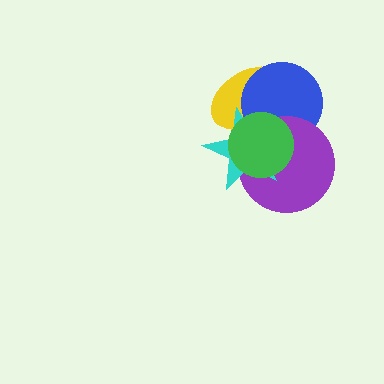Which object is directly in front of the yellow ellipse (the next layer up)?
The blue circle is directly in front of the yellow ellipse.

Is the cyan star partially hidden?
Yes, it is partially covered by another shape.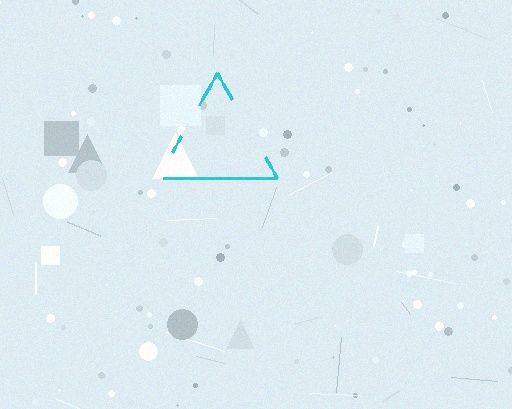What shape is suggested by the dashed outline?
The dashed outline suggests a triangle.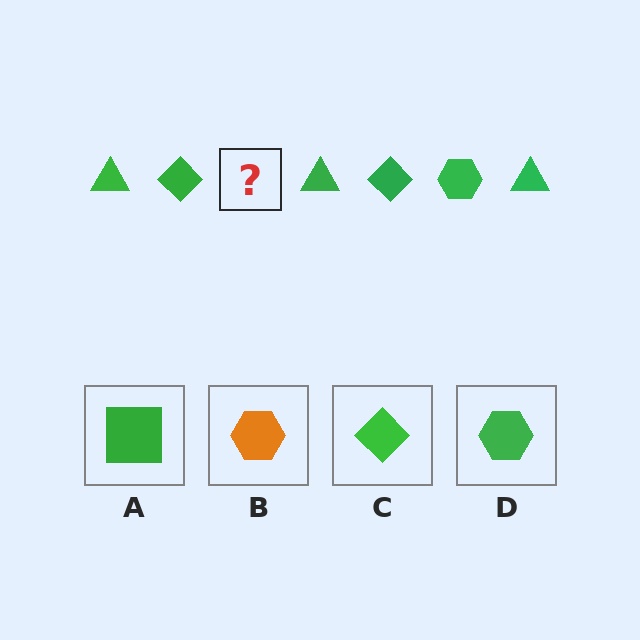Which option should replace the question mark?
Option D.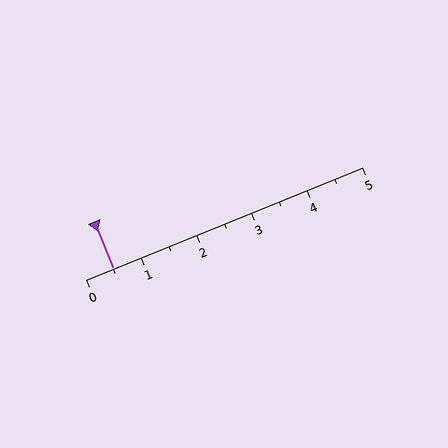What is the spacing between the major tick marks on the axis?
The major ticks are spaced 1 apart.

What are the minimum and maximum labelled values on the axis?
The axis runs from 0 to 5.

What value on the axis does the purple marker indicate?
The marker indicates approximately 0.5.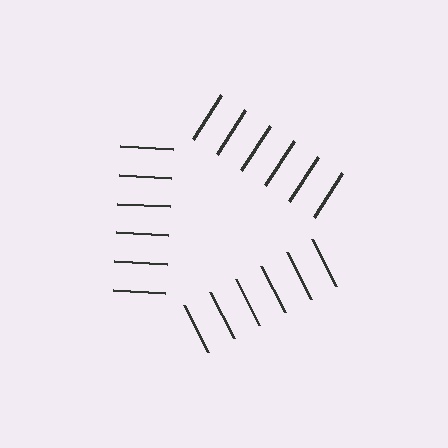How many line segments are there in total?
18 — 6 along each of the 3 edges.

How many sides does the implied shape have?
3 sides — the line-ends trace a triangle.